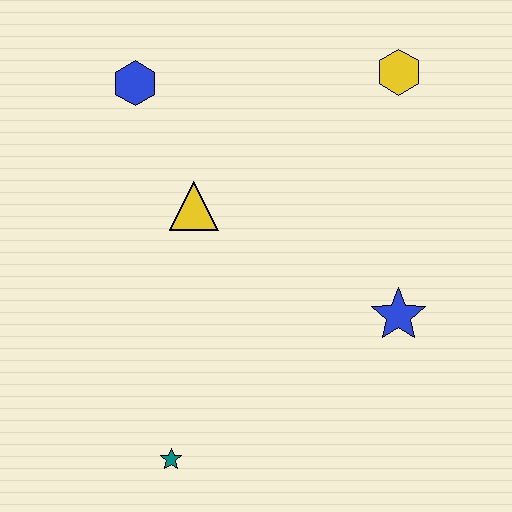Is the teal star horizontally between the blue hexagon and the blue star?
Yes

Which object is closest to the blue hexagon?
The yellow triangle is closest to the blue hexagon.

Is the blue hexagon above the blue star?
Yes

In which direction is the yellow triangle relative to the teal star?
The yellow triangle is above the teal star.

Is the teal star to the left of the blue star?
Yes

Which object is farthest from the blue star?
The blue hexagon is farthest from the blue star.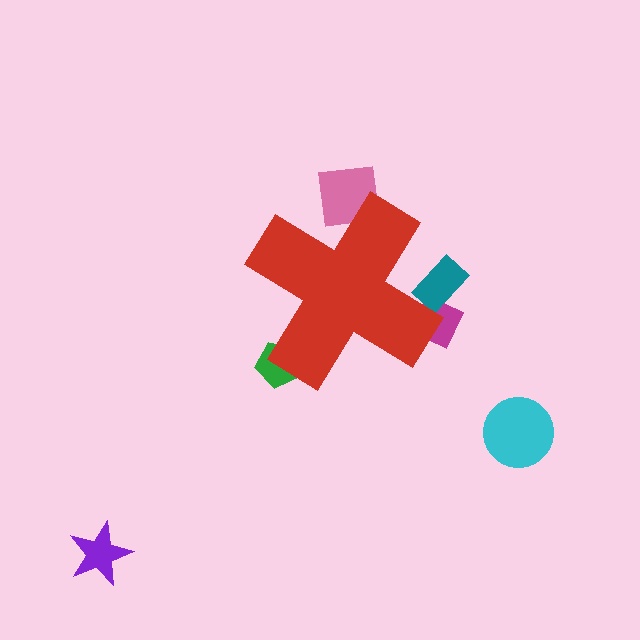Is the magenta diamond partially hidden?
Yes, the magenta diamond is partially hidden behind the red cross.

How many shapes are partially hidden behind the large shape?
4 shapes are partially hidden.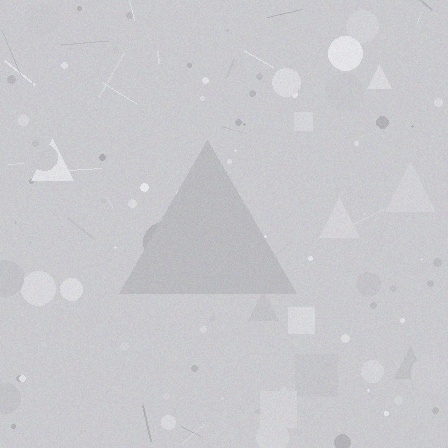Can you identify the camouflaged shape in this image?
The camouflaged shape is a triangle.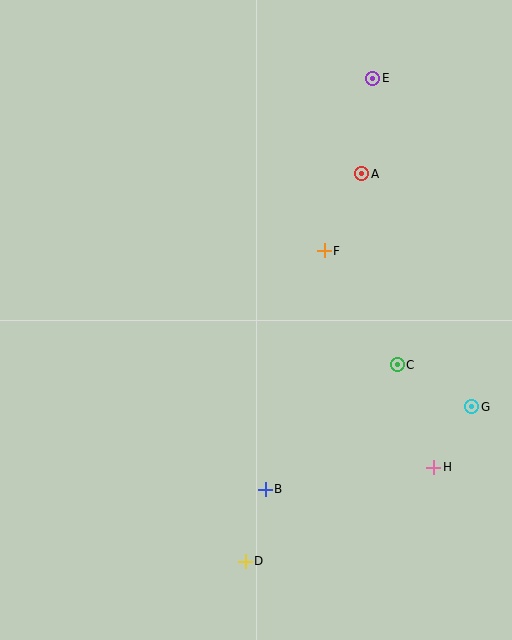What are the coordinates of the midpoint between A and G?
The midpoint between A and G is at (417, 290).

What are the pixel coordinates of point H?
Point H is at (434, 467).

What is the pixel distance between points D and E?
The distance between D and E is 500 pixels.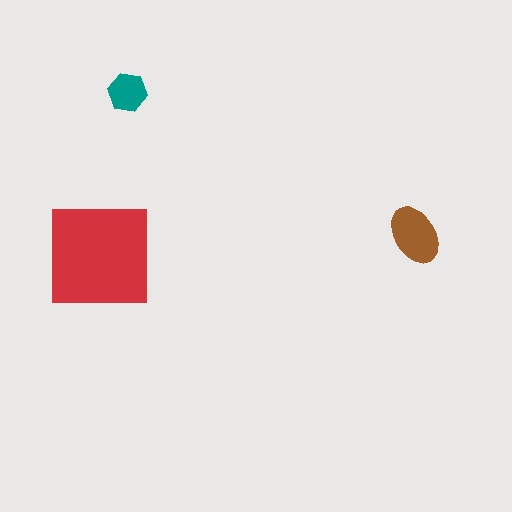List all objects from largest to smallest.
The red square, the brown ellipse, the teal hexagon.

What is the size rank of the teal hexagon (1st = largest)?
3rd.